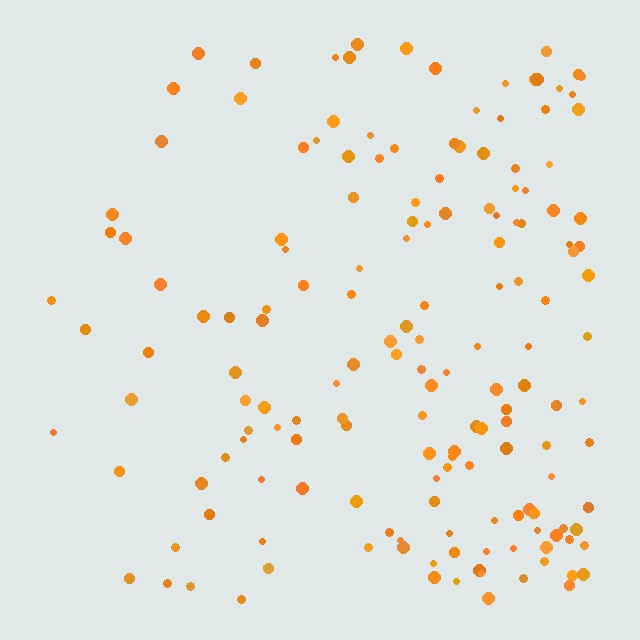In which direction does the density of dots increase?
From left to right, with the right side densest.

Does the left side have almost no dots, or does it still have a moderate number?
Still a moderate number, just noticeably fewer than the right.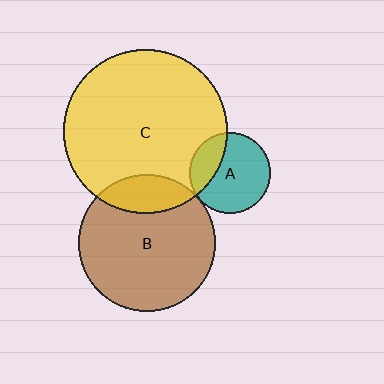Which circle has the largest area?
Circle C (yellow).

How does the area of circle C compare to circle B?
Approximately 1.4 times.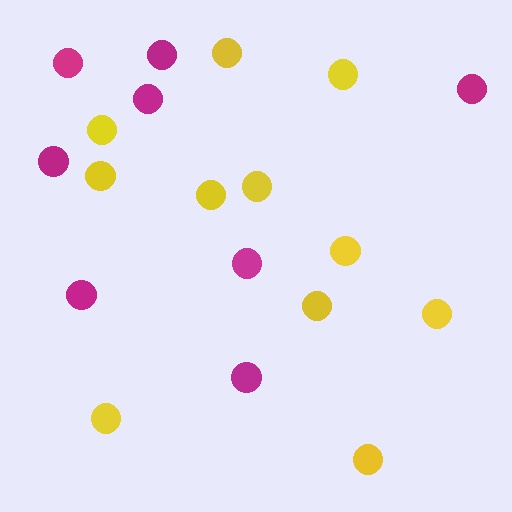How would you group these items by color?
There are 2 groups: one group of yellow circles (11) and one group of magenta circles (8).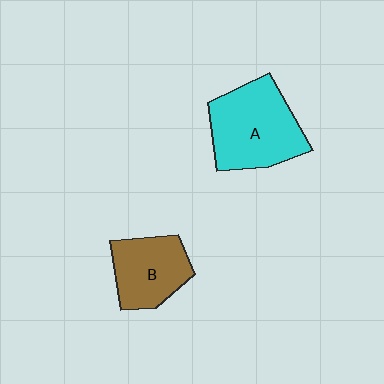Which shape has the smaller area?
Shape B (brown).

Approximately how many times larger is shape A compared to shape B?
Approximately 1.4 times.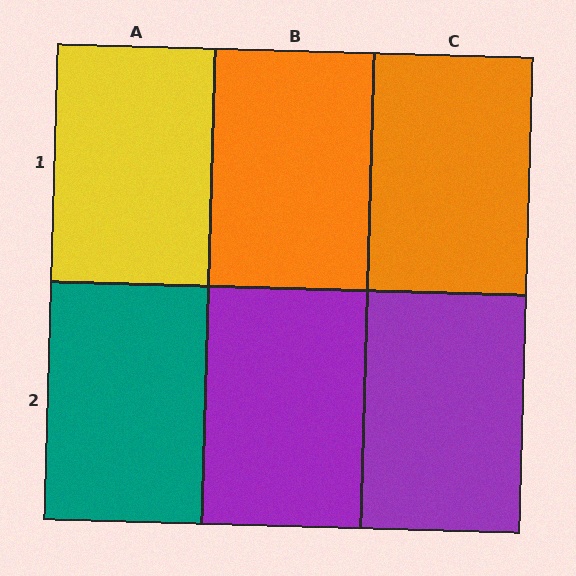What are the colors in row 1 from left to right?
Yellow, orange, orange.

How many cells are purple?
2 cells are purple.